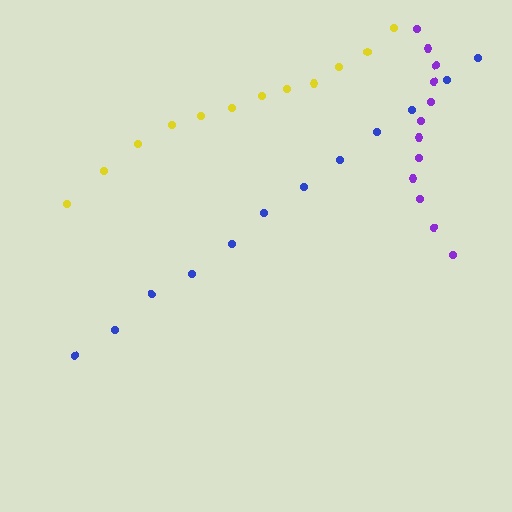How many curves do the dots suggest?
There are 3 distinct paths.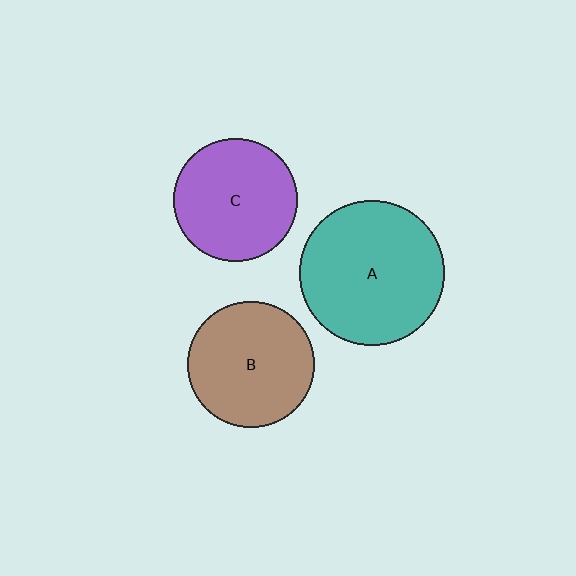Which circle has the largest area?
Circle A (teal).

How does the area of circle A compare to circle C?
Approximately 1.4 times.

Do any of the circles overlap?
No, none of the circles overlap.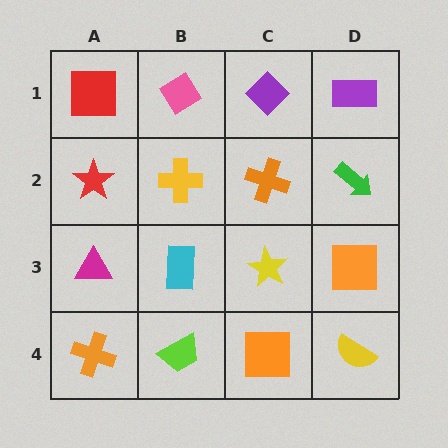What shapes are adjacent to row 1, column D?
A green arrow (row 2, column D), a purple diamond (row 1, column C).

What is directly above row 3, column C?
An orange cross.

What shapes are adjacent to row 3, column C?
An orange cross (row 2, column C), an orange square (row 4, column C), a cyan rectangle (row 3, column B), an orange square (row 3, column D).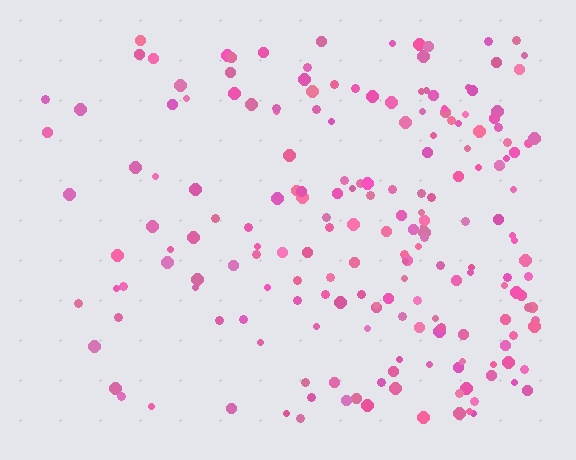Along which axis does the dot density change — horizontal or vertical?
Horizontal.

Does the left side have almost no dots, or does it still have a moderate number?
Still a moderate number, just noticeably fewer than the right.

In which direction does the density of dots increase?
From left to right, with the right side densest.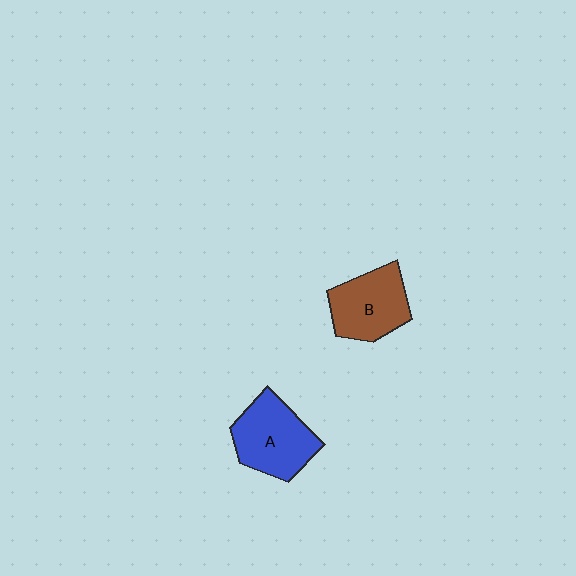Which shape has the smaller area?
Shape B (brown).